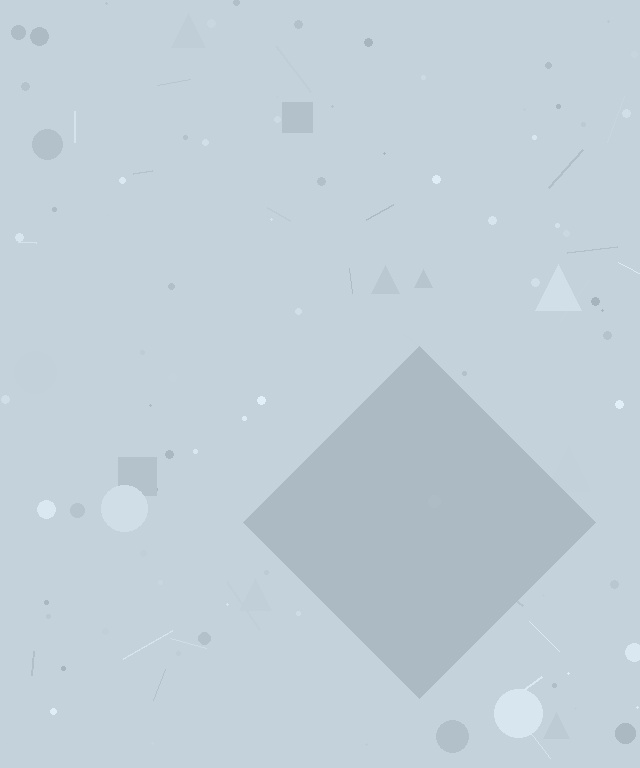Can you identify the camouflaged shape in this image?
The camouflaged shape is a diamond.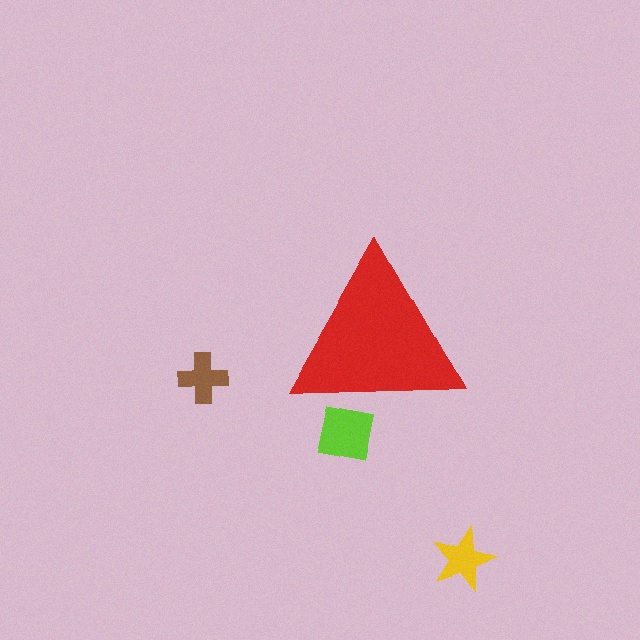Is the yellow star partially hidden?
No, the yellow star is fully visible.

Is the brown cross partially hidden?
No, the brown cross is fully visible.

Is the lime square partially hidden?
Yes, the lime square is partially hidden behind the red triangle.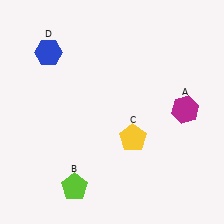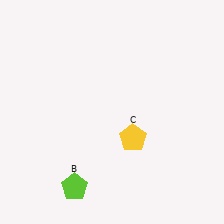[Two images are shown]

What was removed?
The magenta hexagon (A), the blue hexagon (D) were removed in Image 2.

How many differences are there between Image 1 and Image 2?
There are 2 differences between the two images.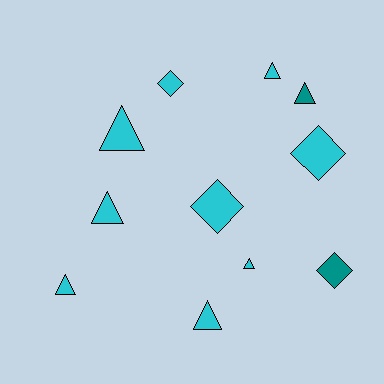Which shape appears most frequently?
Triangle, with 7 objects.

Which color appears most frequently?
Cyan, with 9 objects.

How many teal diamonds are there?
There is 1 teal diamond.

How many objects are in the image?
There are 11 objects.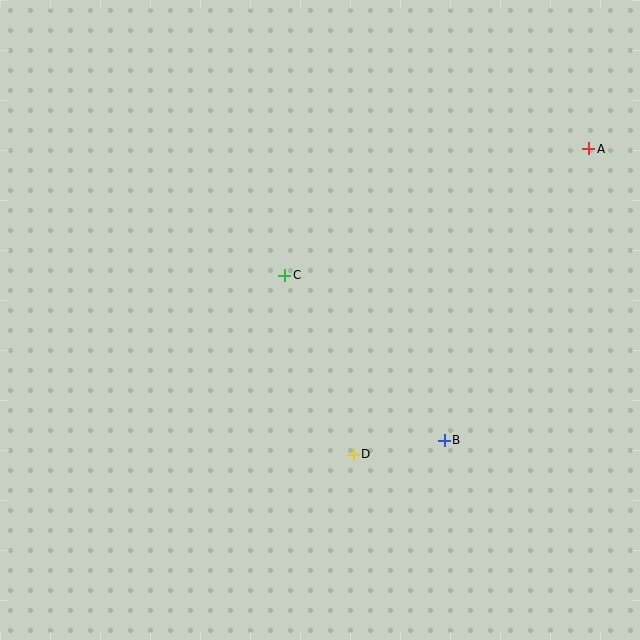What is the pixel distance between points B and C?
The distance between B and C is 229 pixels.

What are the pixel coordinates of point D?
Point D is at (353, 454).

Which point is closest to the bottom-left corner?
Point D is closest to the bottom-left corner.